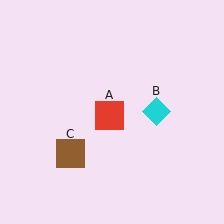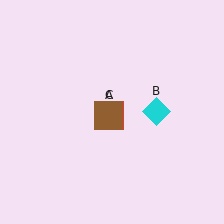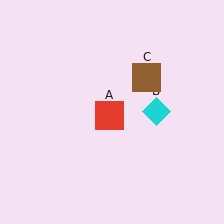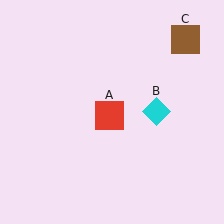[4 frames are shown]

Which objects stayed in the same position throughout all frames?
Red square (object A) and cyan diamond (object B) remained stationary.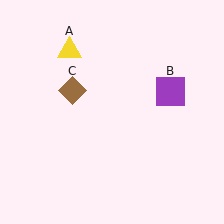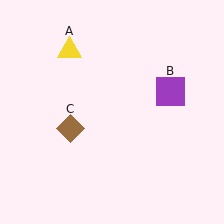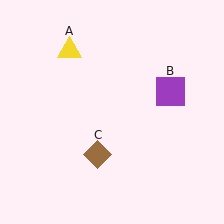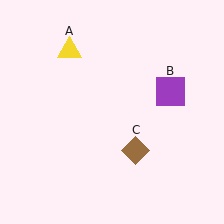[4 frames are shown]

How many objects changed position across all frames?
1 object changed position: brown diamond (object C).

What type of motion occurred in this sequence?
The brown diamond (object C) rotated counterclockwise around the center of the scene.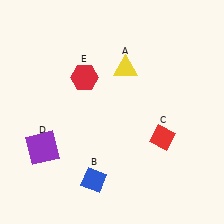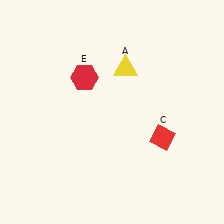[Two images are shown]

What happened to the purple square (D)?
The purple square (D) was removed in Image 2. It was in the bottom-left area of Image 1.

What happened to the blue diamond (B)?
The blue diamond (B) was removed in Image 2. It was in the bottom-left area of Image 1.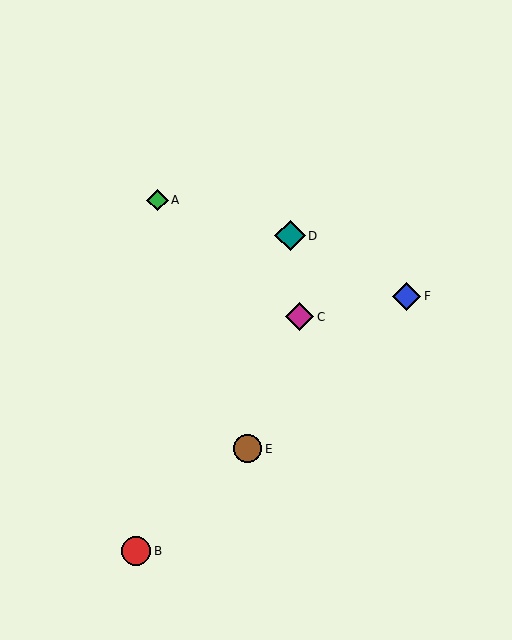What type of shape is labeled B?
Shape B is a red circle.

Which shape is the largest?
The teal diamond (labeled D) is the largest.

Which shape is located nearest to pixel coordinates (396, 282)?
The blue diamond (labeled F) at (407, 296) is nearest to that location.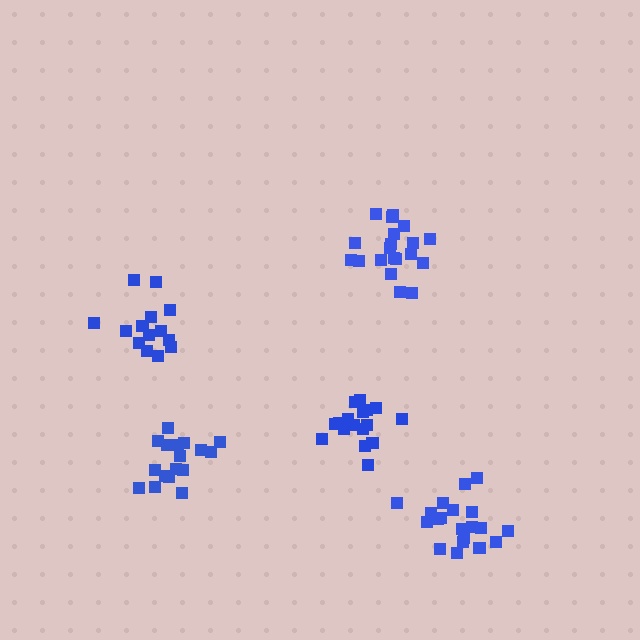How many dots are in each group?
Group 1: 20 dots, Group 2: 15 dots, Group 3: 20 dots, Group 4: 17 dots, Group 5: 17 dots (89 total).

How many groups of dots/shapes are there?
There are 5 groups.